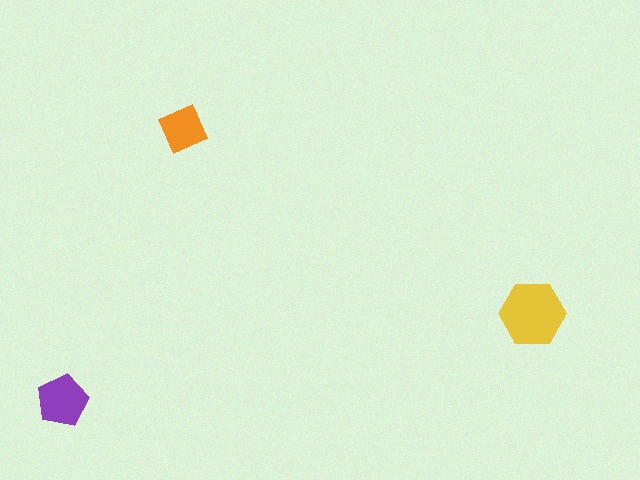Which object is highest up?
The orange square is topmost.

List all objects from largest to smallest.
The yellow hexagon, the purple pentagon, the orange square.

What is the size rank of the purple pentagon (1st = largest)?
2nd.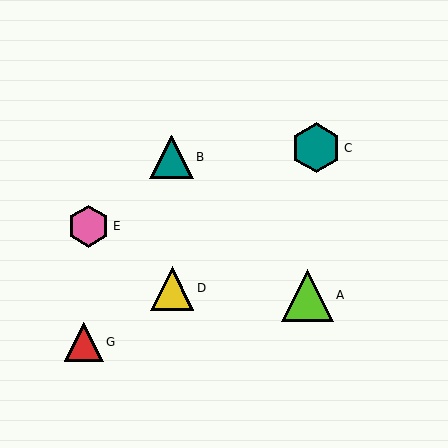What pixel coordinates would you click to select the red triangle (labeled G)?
Click at (84, 342) to select the red triangle G.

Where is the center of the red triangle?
The center of the red triangle is at (84, 342).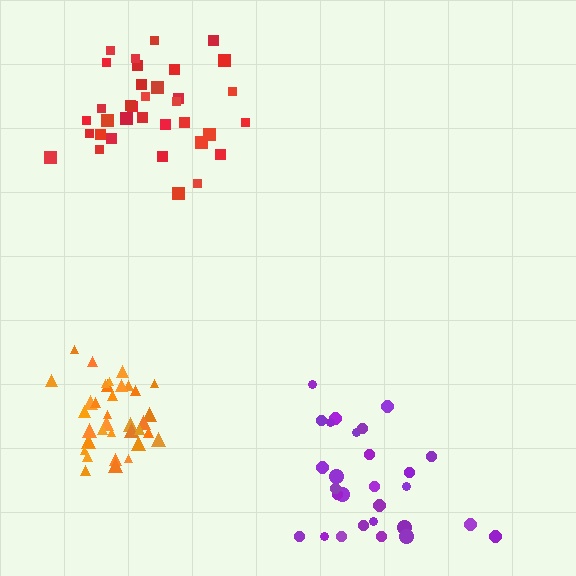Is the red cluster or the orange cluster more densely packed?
Orange.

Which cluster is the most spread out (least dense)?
Purple.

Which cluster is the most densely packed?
Orange.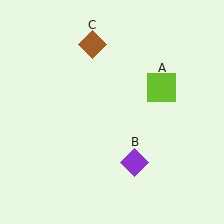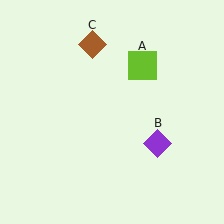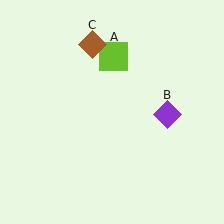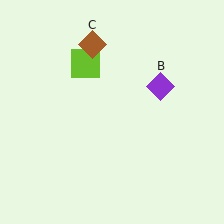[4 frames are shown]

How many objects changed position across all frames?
2 objects changed position: lime square (object A), purple diamond (object B).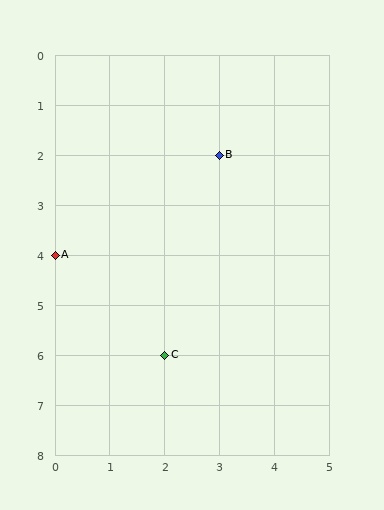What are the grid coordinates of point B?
Point B is at grid coordinates (3, 2).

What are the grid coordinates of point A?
Point A is at grid coordinates (0, 4).